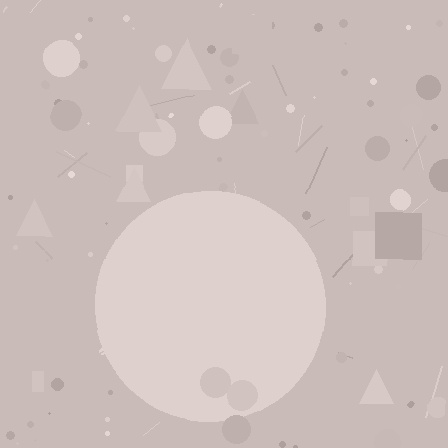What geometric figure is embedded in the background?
A circle is embedded in the background.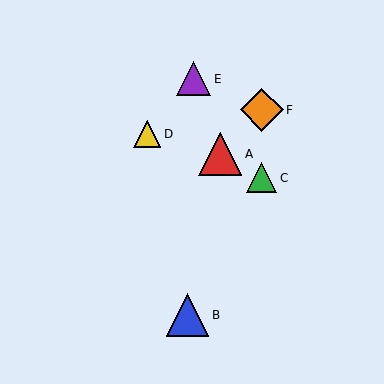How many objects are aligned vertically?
2 objects (C, F) are aligned vertically.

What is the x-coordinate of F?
Object F is at x≈262.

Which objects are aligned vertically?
Objects C, F are aligned vertically.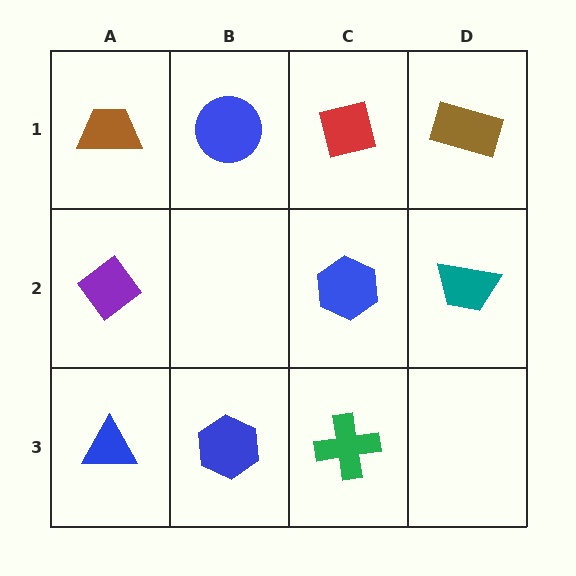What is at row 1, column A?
A brown trapezoid.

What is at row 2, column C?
A blue hexagon.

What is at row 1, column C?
A red square.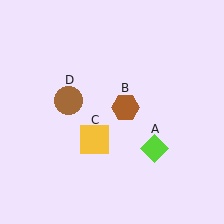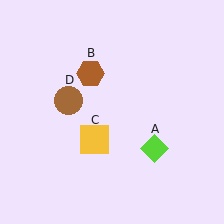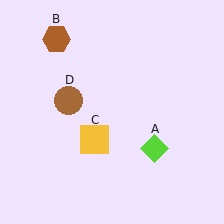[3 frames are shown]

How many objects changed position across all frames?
1 object changed position: brown hexagon (object B).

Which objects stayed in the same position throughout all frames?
Lime diamond (object A) and yellow square (object C) and brown circle (object D) remained stationary.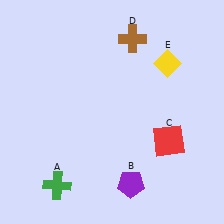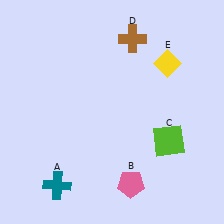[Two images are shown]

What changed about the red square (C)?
In Image 1, C is red. In Image 2, it changed to lime.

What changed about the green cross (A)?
In Image 1, A is green. In Image 2, it changed to teal.